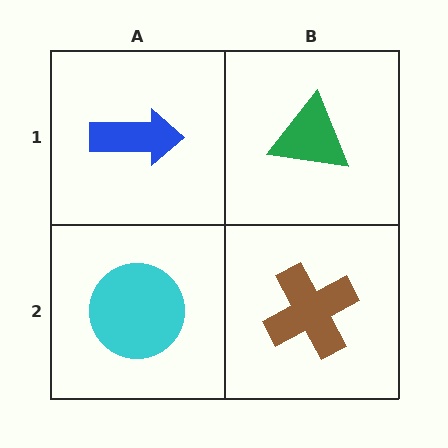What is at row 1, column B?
A green triangle.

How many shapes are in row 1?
2 shapes.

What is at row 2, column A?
A cyan circle.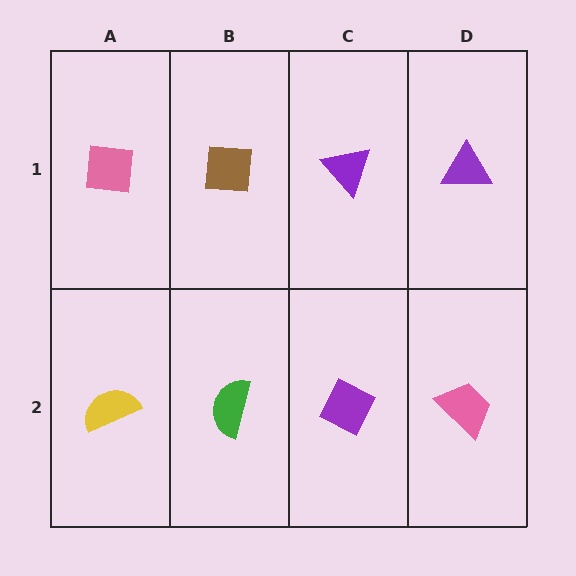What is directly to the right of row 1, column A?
A brown square.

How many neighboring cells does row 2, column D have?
2.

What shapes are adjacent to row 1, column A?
A yellow semicircle (row 2, column A), a brown square (row 1, column B).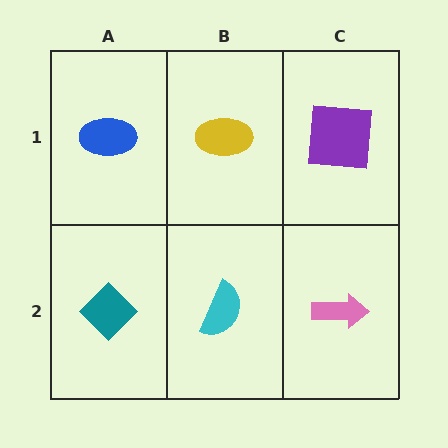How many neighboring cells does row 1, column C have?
2.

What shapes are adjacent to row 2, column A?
A blue ellipse (row 1, column A), a cyan semicircle (row 2, column B).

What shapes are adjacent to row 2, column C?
A purple square (row 1, column C), a cyan semicircle (row 2, column B).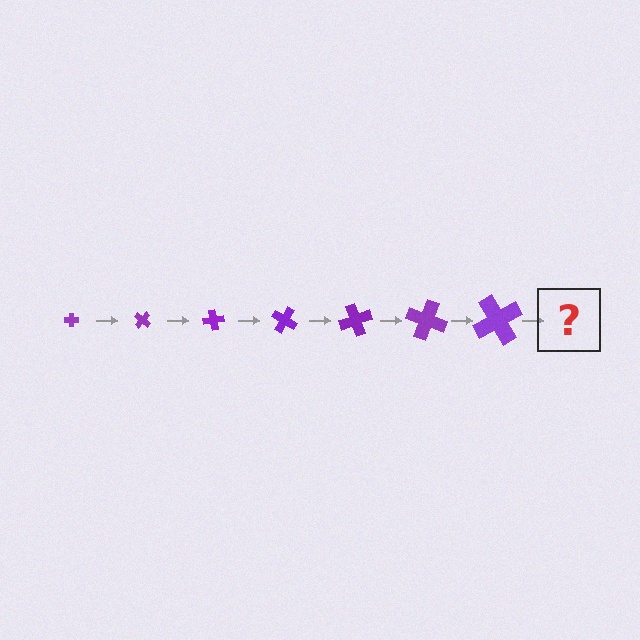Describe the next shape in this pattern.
It should be a cross, larger than the previous one and rotated 280 degrees from the start.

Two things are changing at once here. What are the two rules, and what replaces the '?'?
The two rules are that the cross grows larger each step and it rotates 40 degrees each step. The '?' should be a cross, larger than the previous one and rotated 280 degrees from the start.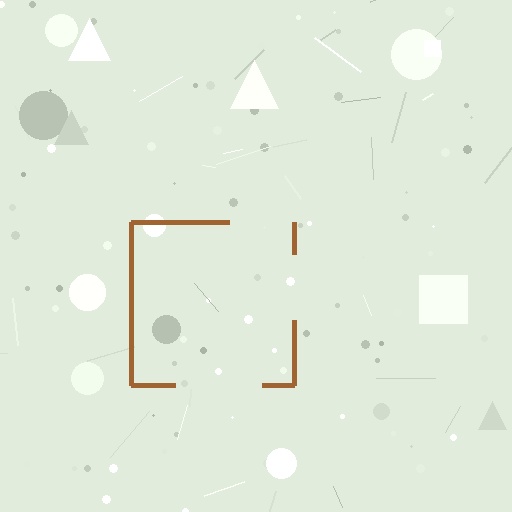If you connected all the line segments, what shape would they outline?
They would outline a square.